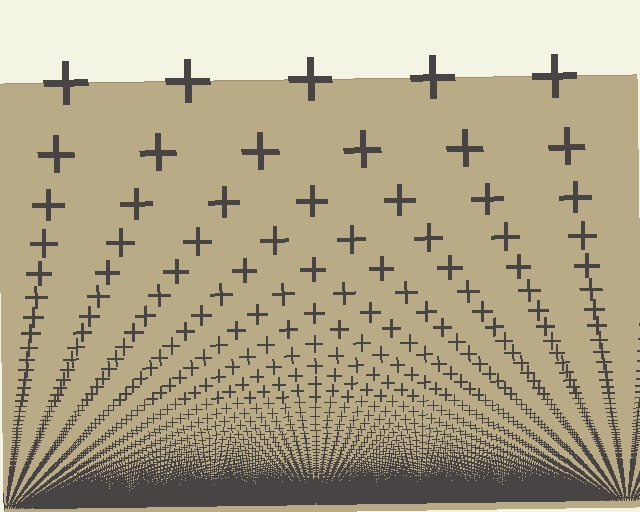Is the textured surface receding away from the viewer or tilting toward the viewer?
The surface appears to tilt toward the viewer. Texture elements get larger and sparser toward the top.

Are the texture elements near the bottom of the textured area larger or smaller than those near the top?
Smaller. The gradient is inverted — elements near the bottom are smaller and denser.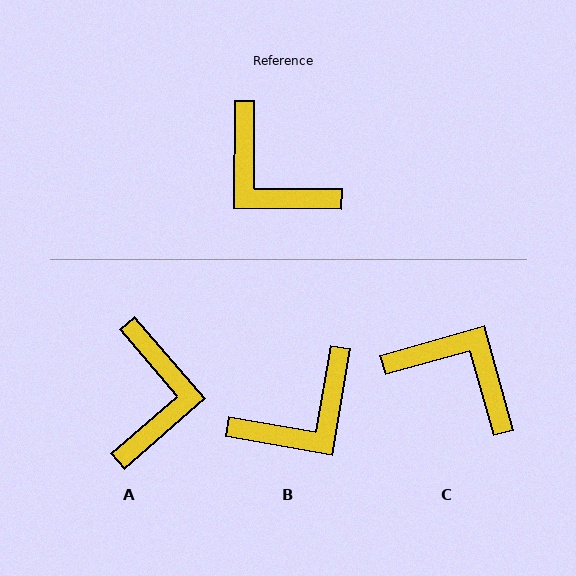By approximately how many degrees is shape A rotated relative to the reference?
Approximately 131 degrees counter-clockwise.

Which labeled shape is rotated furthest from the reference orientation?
C, about 164 degrees away.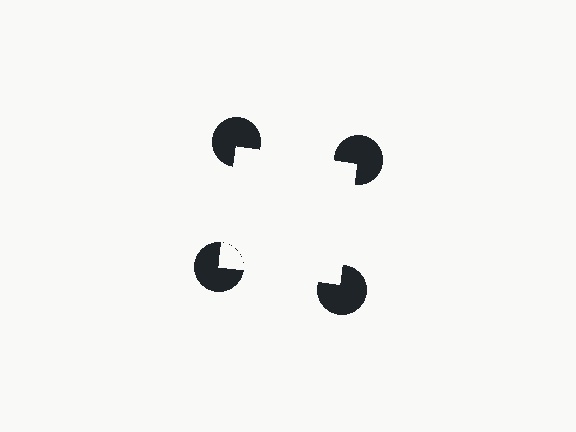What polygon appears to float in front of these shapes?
An illusory square — its edges are inferred from the aligned wedge cuts in the pac-man discs, not physically drawn.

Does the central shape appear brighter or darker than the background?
It typically appears slightly brighter than the background, even though no actual brightness change is drawn.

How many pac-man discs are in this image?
There are 4 — one at each vertex of the illusory square.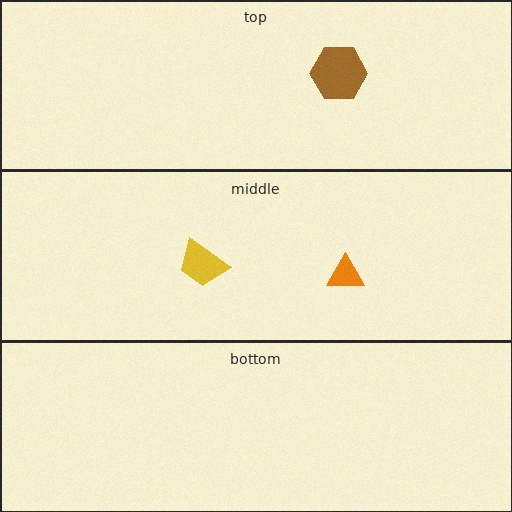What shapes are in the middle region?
The yellow trapezoid, the orange triangle.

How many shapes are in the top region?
1.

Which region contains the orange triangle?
The middle region.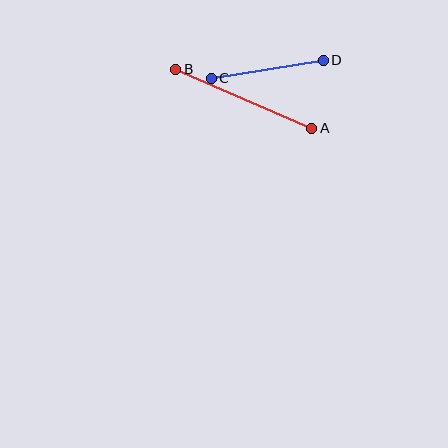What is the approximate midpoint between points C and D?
The midpoint is at approximately (267, 69) pixels.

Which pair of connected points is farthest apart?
Points A and B are farthest apart.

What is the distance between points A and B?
The distance is approximately 148 pixels.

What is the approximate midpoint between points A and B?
The midpoint is at approximately (244, 99) pixels.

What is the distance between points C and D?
The distance is approximately 114 pixels.